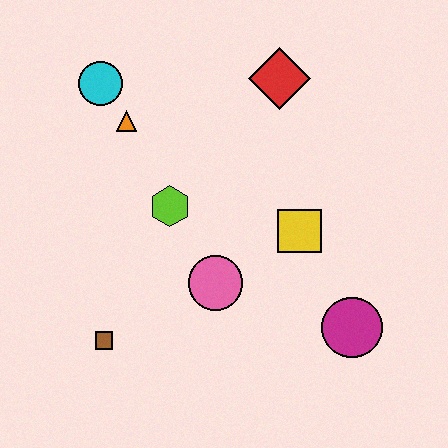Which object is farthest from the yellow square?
The cyan circle is farthest from the yellow square.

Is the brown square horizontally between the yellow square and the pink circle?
No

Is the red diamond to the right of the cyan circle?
Yes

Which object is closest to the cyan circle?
The orange triangle is closest to the cyan circle.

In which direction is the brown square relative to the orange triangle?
The brown square is below the orange triangle.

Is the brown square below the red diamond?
Yes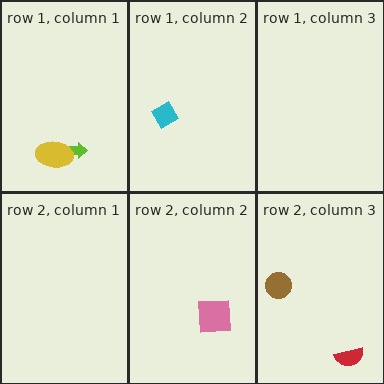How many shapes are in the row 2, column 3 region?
2.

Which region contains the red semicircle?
The row 2, column 3 region.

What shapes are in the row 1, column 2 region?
The cyan diamond.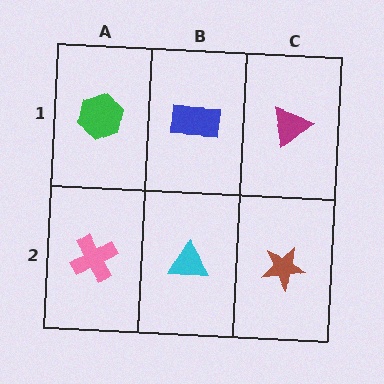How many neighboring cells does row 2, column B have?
3.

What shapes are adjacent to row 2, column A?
A green hexagon (row 1, column A), a cyan triangle (row 2, column B).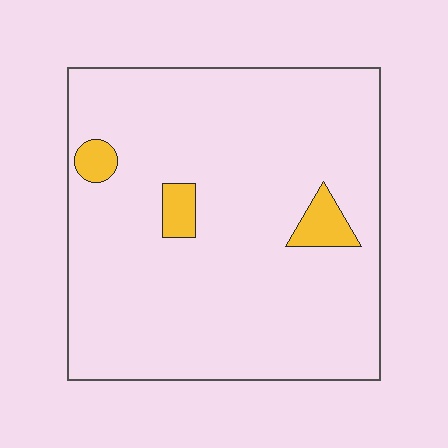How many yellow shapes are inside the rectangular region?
3.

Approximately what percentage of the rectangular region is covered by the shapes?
Approximately 5%.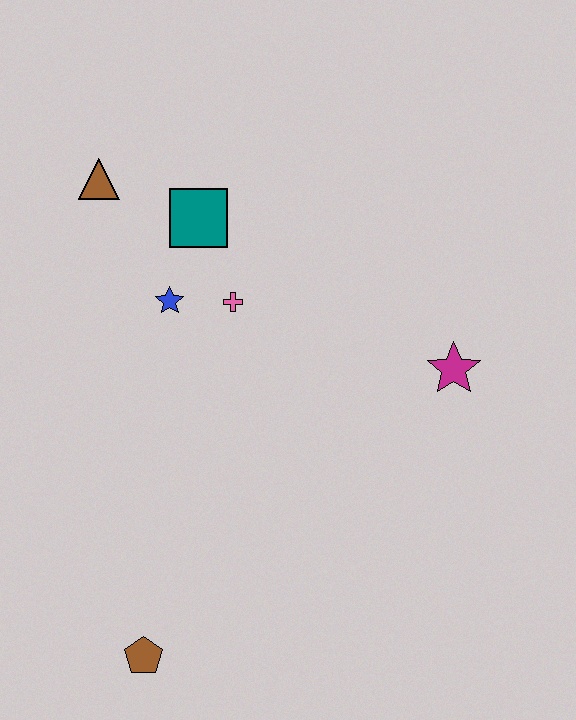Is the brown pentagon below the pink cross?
Yes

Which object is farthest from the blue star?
The brown pentagon is farthest from the blue star.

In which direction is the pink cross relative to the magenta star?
The pink cross is to the left of the magenta star.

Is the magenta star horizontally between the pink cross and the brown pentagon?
No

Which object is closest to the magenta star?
The pink cross is closest to the magenta star.